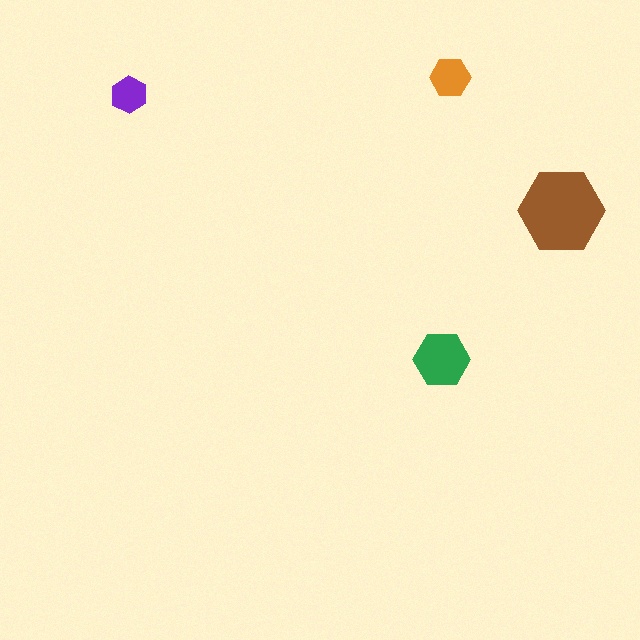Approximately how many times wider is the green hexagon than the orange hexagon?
About 1.5 times wider.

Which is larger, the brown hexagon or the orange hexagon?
The brown one.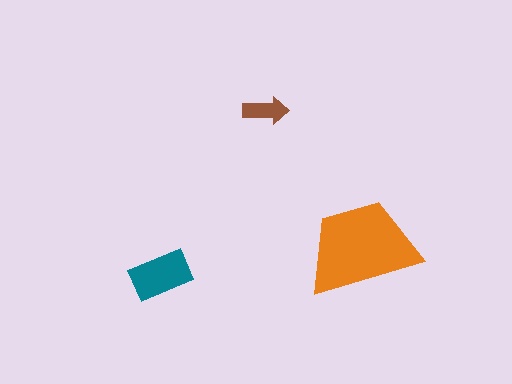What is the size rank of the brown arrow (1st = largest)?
3rd.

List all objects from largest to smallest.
The orange trapezoid, the teal rectangle, the brown arrow.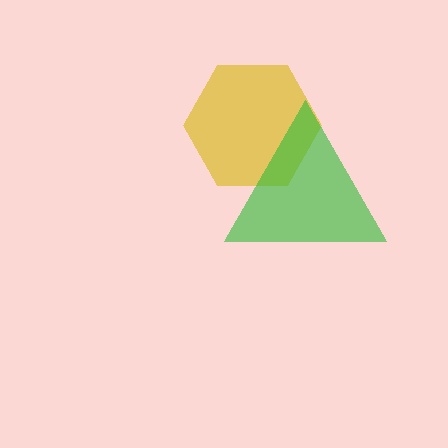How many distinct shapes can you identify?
There are 2 distinct shapes: a yellow hexagon, a green triangle.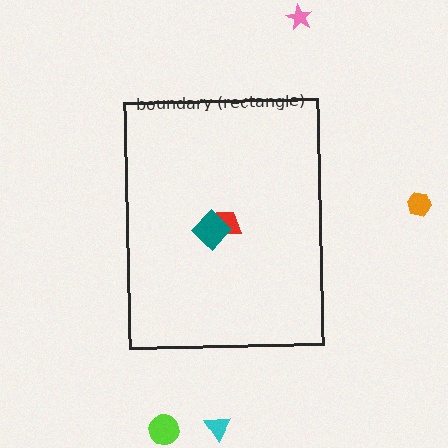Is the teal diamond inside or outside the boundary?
Inside.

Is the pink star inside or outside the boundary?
Outside.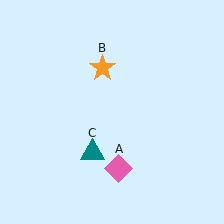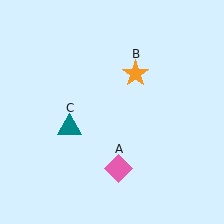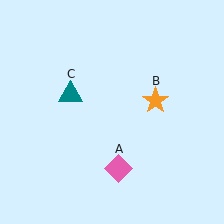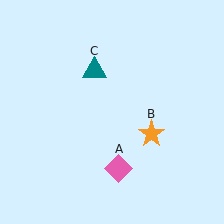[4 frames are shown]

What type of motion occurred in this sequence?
The orange star (object B), teal triangle (object C) rotated clockwise around the center of the scene.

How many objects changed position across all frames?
2 objects changed position: orange star (object B), teal triangle (object C).